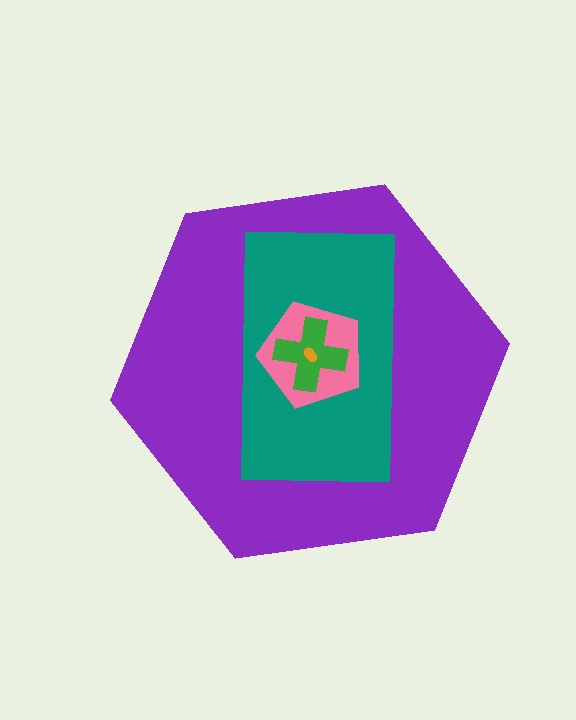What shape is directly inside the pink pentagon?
The green cross.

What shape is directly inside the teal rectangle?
The pink pentagon.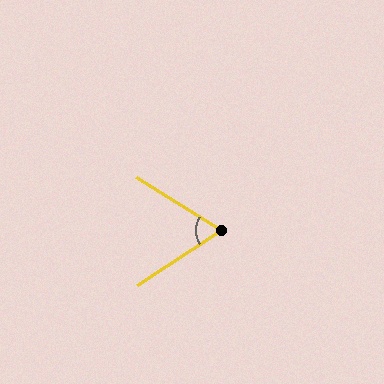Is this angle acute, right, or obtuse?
It is acute.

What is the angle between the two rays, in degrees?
Approximately 65 degrees.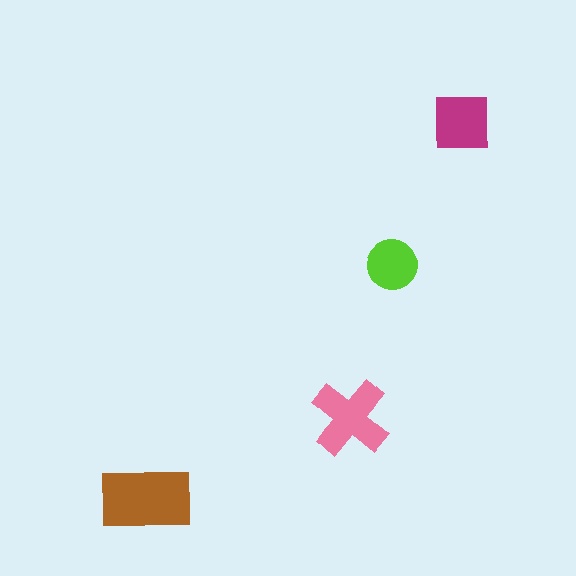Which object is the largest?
The brown rectangle.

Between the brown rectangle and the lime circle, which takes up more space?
The brown rectangle.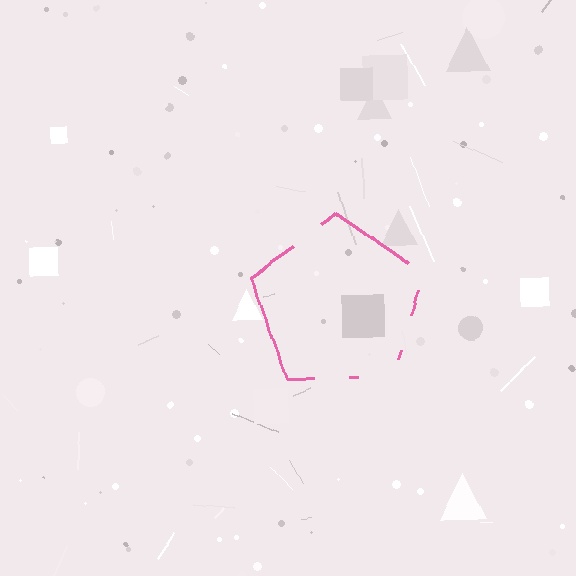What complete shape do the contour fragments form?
The contour fragments form a pentagon.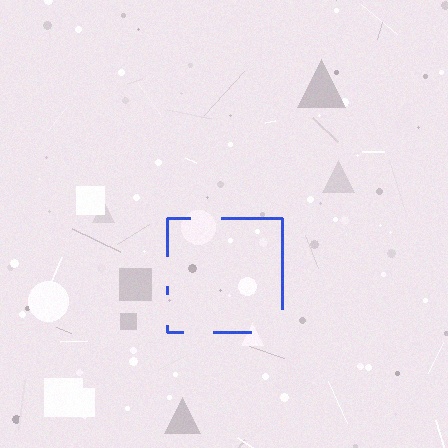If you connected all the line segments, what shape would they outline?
They would outline a square.